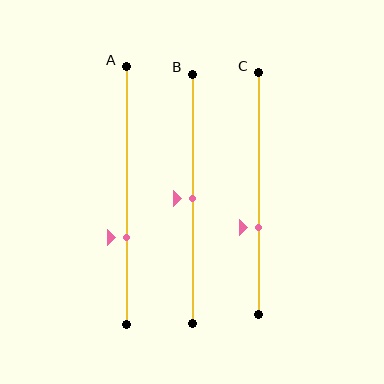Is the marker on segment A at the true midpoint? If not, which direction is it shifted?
No, the marker on segment A is shifted downward by about 17% of the segment length.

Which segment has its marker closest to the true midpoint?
Segment B has its marker closest to the true midpoint.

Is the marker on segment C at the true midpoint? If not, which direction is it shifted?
No, the marker on segment C is shifted downward by about 14% of the segment length.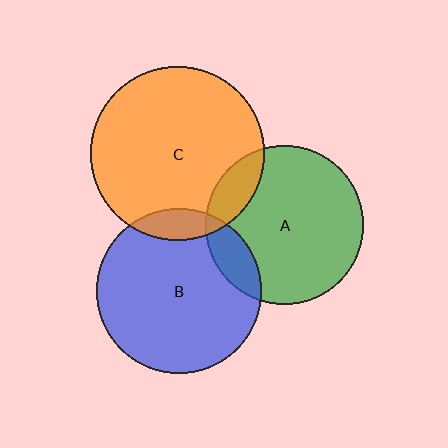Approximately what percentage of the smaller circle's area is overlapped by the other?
Approximately 15%.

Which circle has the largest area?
Circle C (orange).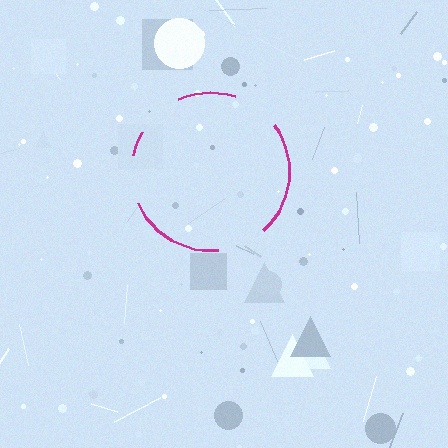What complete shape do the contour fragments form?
The contour fragments form a circle.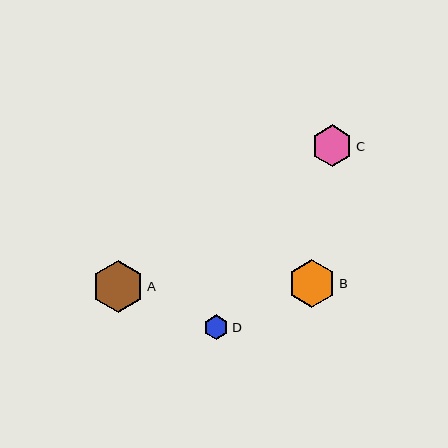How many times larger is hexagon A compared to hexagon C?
Hexagon A is approximately 1.3 times the size of hexagon C.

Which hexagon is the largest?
Hexagon A is the largest with a size of approximately 52 pixels.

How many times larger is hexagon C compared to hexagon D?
Hexagon C is approximately 1.6 times the size of hexagon D.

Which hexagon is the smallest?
Hexagon D is the smallest with a size of approximately 25 pixels.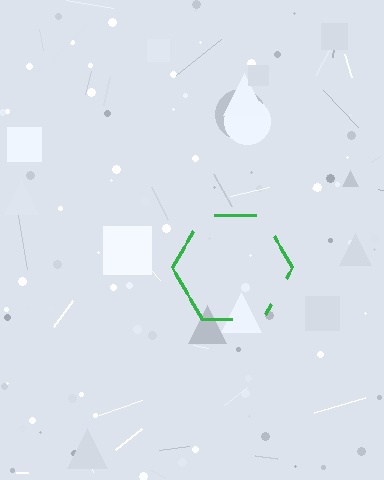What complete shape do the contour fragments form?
The contour fragments form a hexagon.